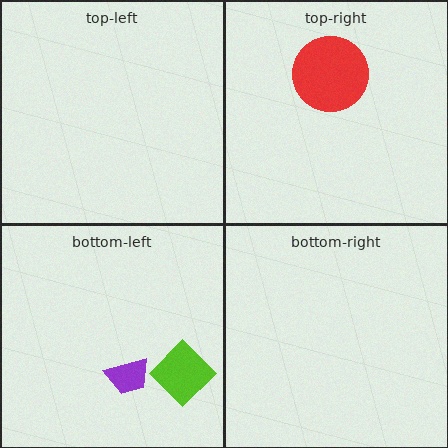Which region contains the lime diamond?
The bottom-left region.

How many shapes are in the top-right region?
1.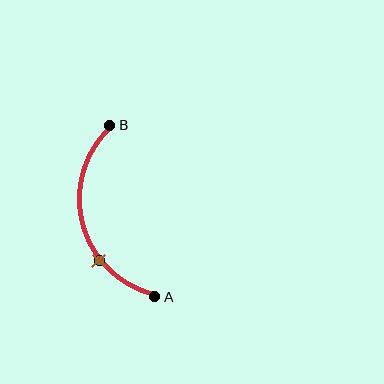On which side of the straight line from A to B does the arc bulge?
The arc bulges to the left of the straight line connecting A and B.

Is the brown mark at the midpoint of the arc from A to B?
No. The brown mark lies on the arc but is closer to endpoint A. The arc midpoint would be at the point on the curve equidistant along the arc from both A and B.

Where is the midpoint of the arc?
The arc midpoint is the point on the curve farthest from the straight line joining A and B. It sits to the left of that line.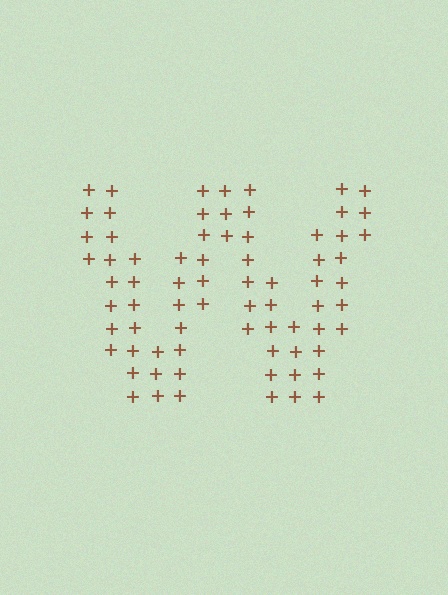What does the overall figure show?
The overall figure shows the letter W.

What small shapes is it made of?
It is made of small plus signs.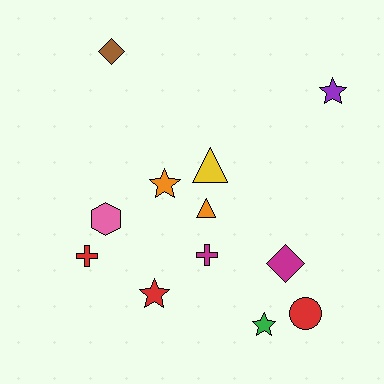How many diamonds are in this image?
There are 2 diamonds.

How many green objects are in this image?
There is 1 green object.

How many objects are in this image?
There are 12 objects.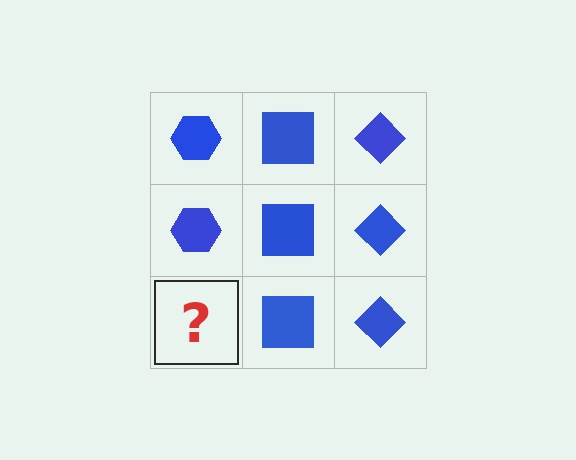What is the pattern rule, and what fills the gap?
The rule is that each column has a consistent shape. The gap should be filled with a blue hexagon.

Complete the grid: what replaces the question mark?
The question mark should be replaced with a blue hexagon.